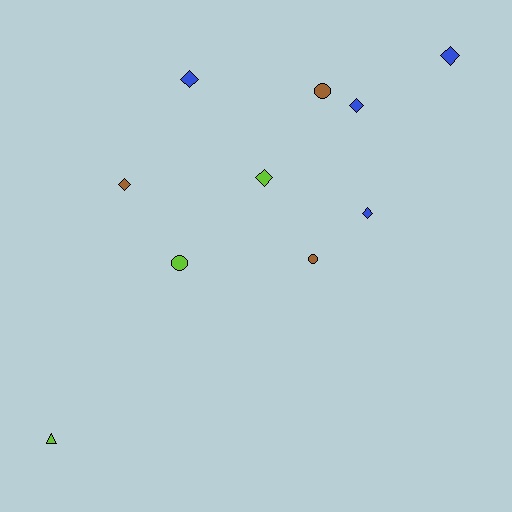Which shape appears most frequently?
Diamond, with 6 objects.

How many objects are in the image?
There are 10 objects.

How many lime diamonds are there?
There is 1 lime diamond.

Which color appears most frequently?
Blue, with 4 objects.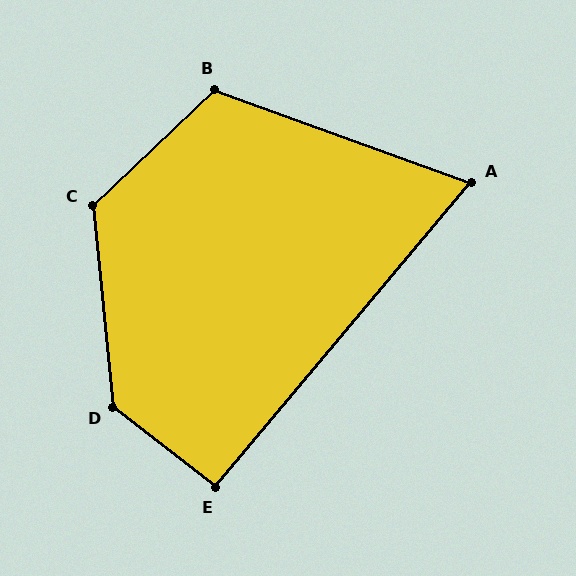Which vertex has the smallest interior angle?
A, at approximately 70 degrees.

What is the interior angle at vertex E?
Approximately 92 degrees (approximately right).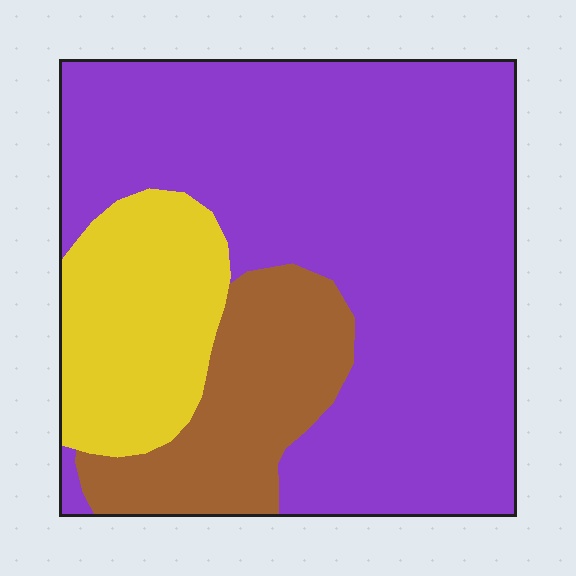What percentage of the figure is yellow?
Yellow takes up about one sixth (1/6) of the figure.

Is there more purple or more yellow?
Purple.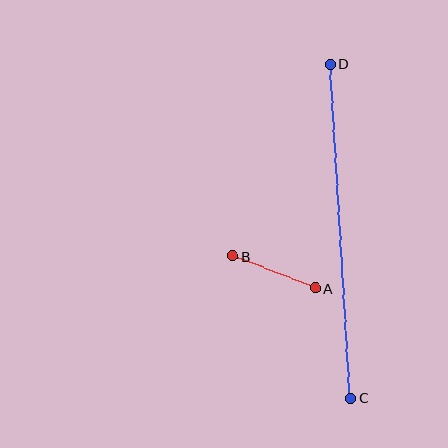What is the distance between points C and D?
The distance is approximately 334 pixels.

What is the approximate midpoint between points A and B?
The midpoint is at approximately (274, 272) pixels.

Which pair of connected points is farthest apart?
Points C and D are farthest apart.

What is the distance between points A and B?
The distance is approximately 88 pixels.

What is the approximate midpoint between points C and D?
The midpoint is at approximately (340, 231) pixels.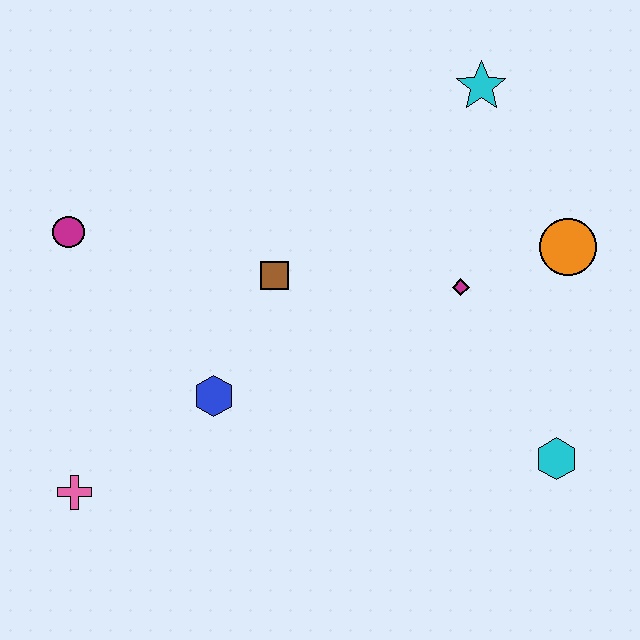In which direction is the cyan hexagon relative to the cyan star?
The cyan hexagon is below the cyan star.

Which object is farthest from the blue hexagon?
The cyan star is farthest from the blue hexagon.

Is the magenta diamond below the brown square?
Yes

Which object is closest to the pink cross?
The blue hexagon is closest to the pink cross.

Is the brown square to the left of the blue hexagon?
No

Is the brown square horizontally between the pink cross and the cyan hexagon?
Yes